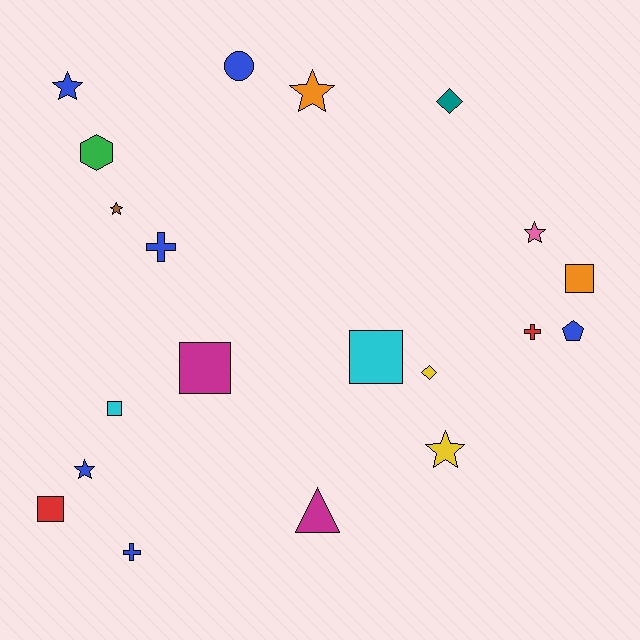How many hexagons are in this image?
There is 1 hexagon.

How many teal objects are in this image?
There is 1 teal object.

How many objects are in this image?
There are 20 objects.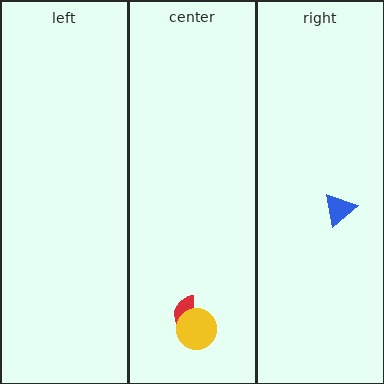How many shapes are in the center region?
2.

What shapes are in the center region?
The red semicircle, the yellow circle.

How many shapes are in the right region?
1.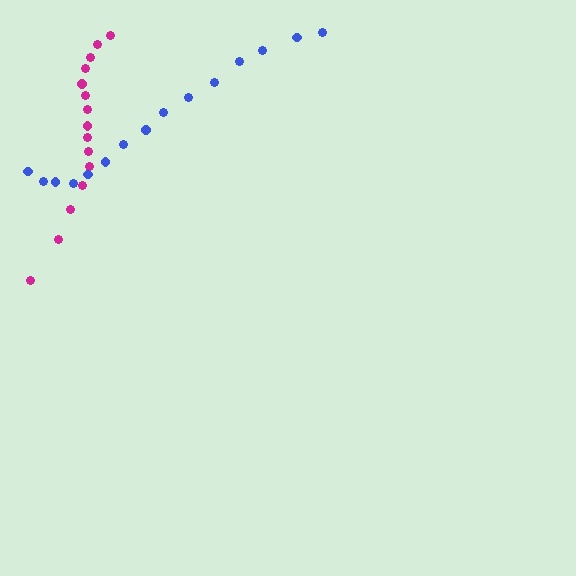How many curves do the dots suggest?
There are 2 distinct paths.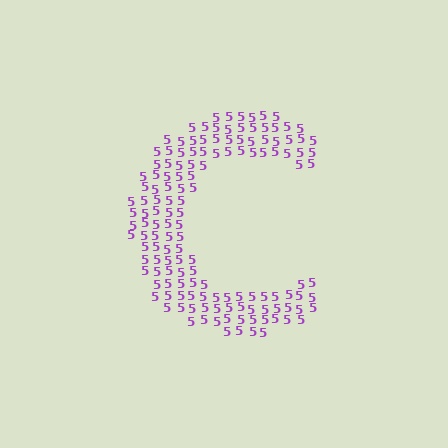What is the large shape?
The large shape is the letter C.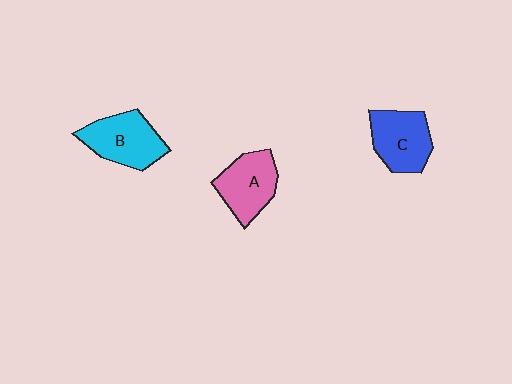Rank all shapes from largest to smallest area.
From largest to smallest: B (cyan), C (blue), A (pink).